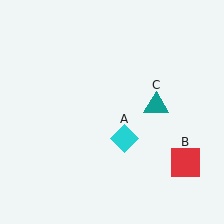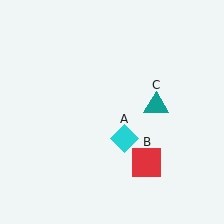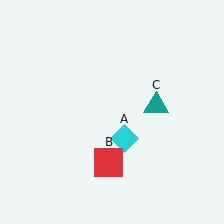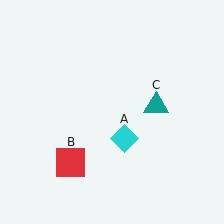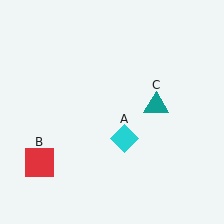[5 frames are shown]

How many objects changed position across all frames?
1 object changed position: red square (object B).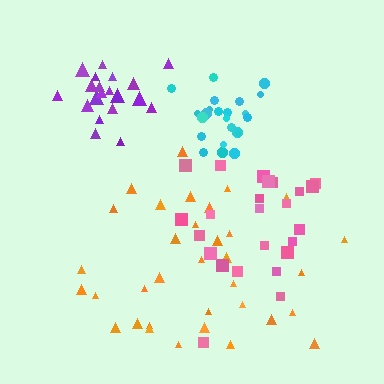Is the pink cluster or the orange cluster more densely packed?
Pink.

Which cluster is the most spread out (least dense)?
Orange.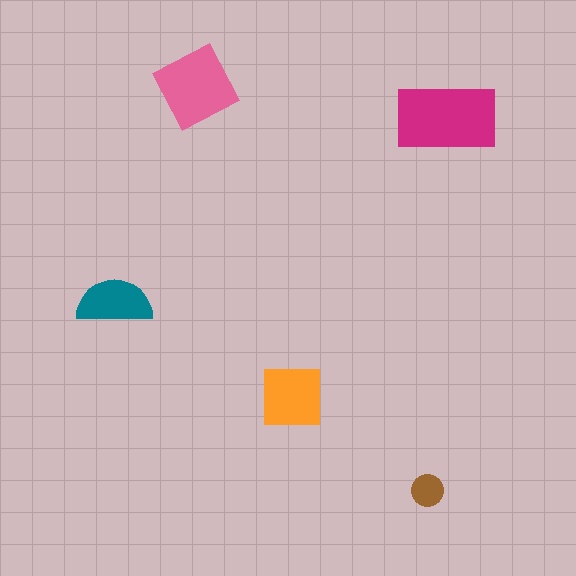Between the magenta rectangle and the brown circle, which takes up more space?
The magenta rectangle.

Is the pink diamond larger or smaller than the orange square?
Larger.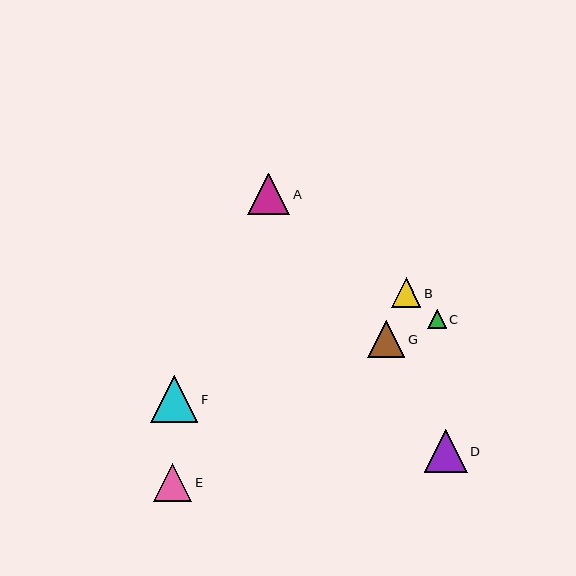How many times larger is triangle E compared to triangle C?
Triangle E is approximately 2.1 times the size of triangle C.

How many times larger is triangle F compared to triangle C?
Triangle F is approximately 2.5 times the size of triangle C.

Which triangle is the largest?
Triangle F is the largest with a size of approximately 47 pixels.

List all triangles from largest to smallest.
From largest to smallest: F, D, A, E, G, B, C.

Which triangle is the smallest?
Triangle C is the smallest with a size of approximately 19 pixels.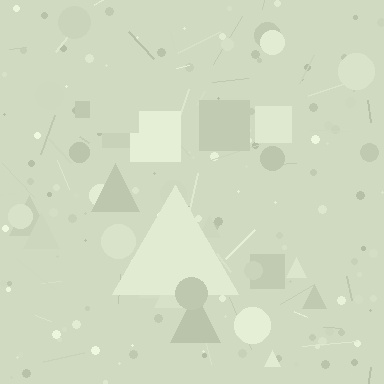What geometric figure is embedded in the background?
A triangle is embedded in the background.